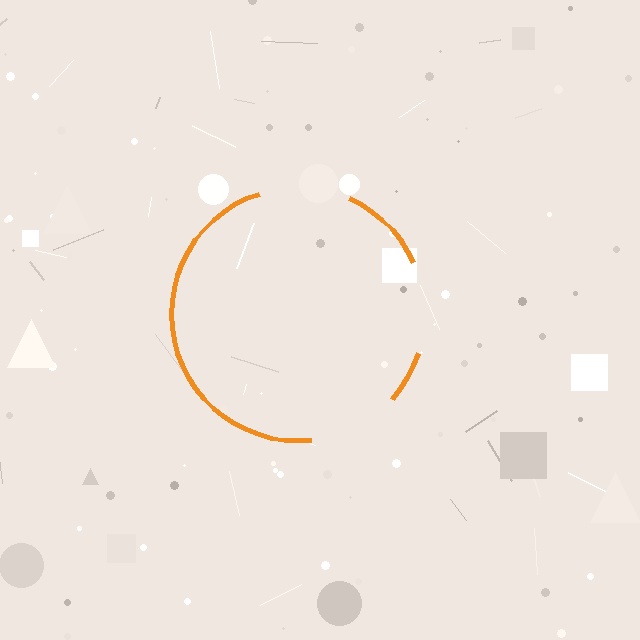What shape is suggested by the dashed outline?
The dashed outline suggests a circle.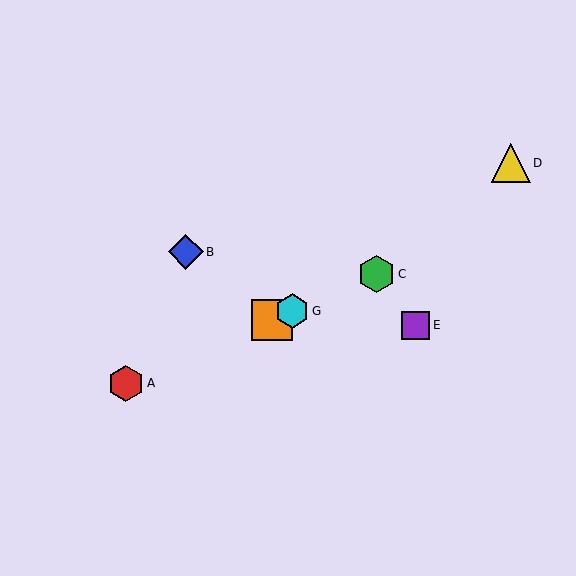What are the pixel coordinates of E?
Object E is at (416, 325).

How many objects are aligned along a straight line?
4 objects (A, C, F, G) are aligned along a straight line.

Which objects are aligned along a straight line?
Objects A, C, F, G are aligned along a straight line.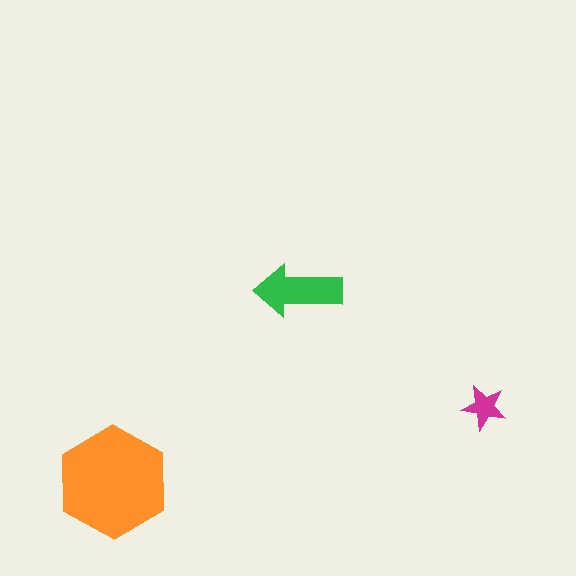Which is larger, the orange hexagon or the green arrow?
The orange hexagon.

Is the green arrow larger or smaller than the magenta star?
Larger.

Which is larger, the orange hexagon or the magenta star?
The orange hexagon.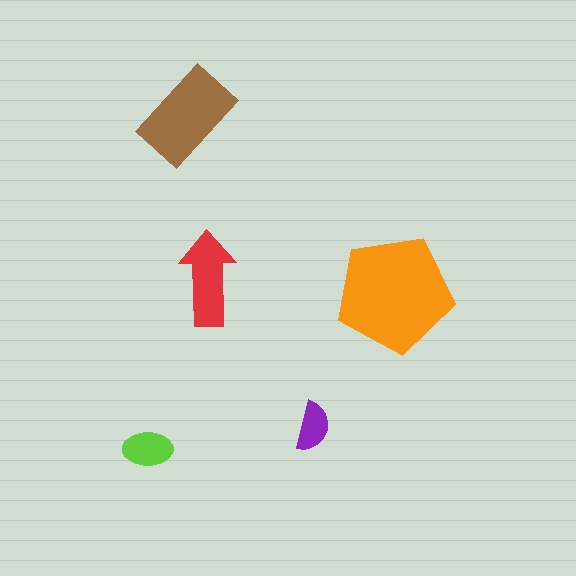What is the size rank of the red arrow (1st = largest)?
3rd.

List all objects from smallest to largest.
The purple semicircle, the lime ellipse, the red arrow, the brown rectangle, the orange pentagon.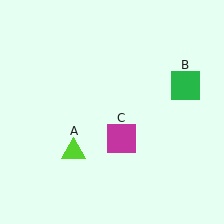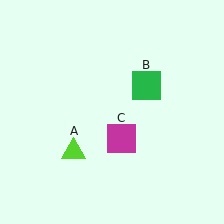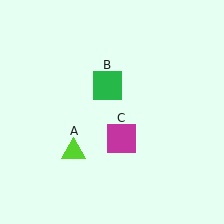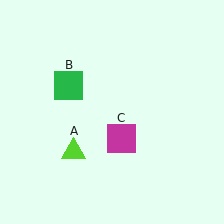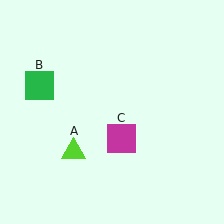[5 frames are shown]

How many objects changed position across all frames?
1 object changed position: green square (object B).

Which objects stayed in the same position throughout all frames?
Lime triangle (object A) and magenta square (object C) remained stationary.